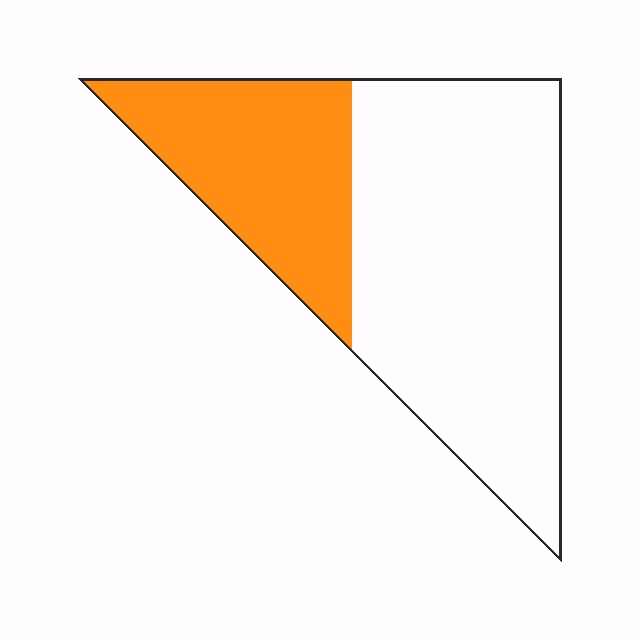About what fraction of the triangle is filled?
About one third (1/3).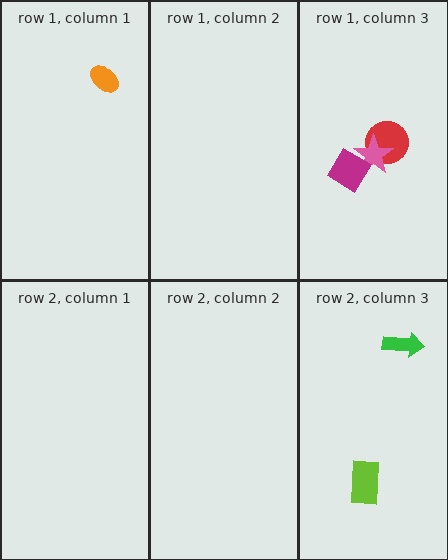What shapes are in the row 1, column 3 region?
The red circle, the pink star, the magenta diamond.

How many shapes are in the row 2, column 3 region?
2.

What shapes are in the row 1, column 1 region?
The orange ellipse.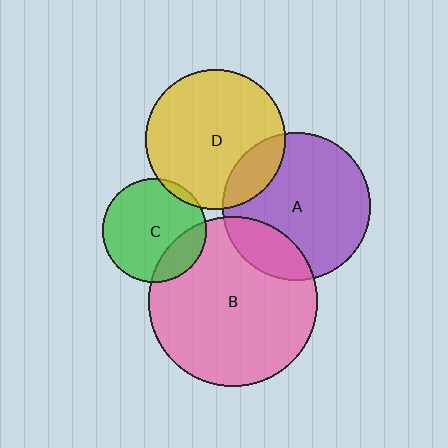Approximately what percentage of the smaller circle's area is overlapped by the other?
Approximately 5%.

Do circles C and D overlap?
Yes.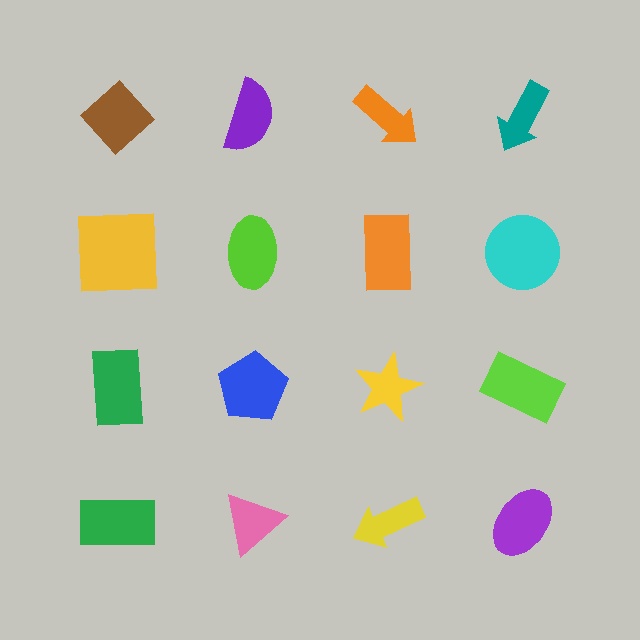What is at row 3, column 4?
A lime rectangle.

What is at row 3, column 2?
A blue pentagon.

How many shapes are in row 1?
4 shapes.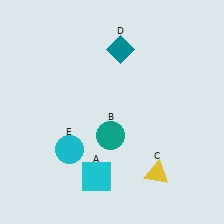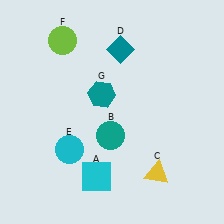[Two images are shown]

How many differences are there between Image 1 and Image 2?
There are 2 differences between the two images.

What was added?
A lime circle (F), a teal hexagon (G) were added in Image 2.